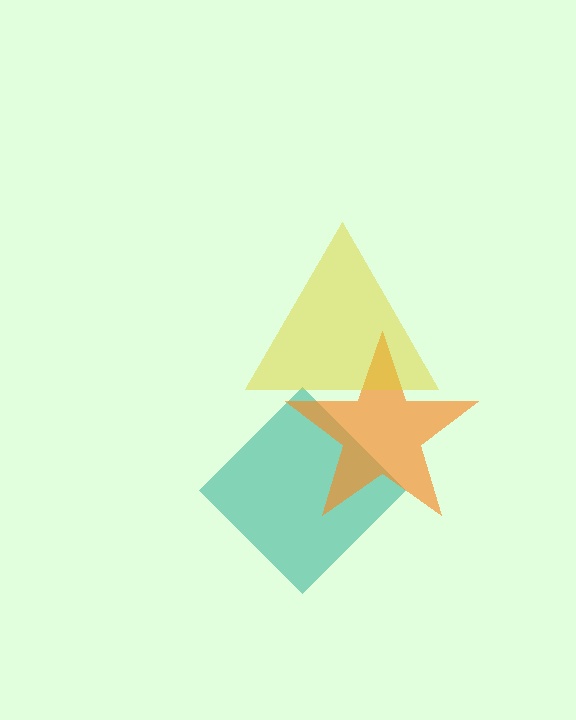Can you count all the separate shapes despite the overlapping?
Yes, there are 3 separate shapes.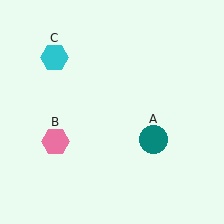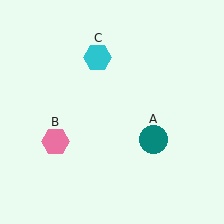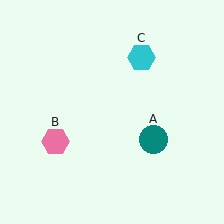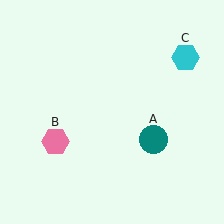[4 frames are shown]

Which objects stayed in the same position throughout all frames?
Teal circle (object A) and pink hexagon (object B) remained stationary.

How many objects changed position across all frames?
1 object changed position: cyan hexagon (object C).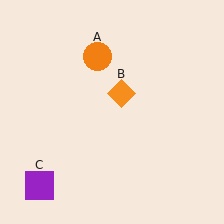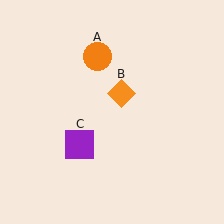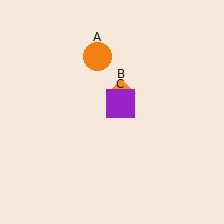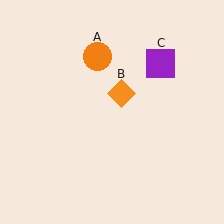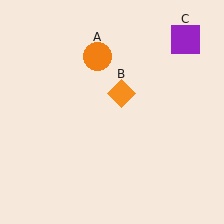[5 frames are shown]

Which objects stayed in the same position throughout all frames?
Orange circle (object A) and orange diamond (object B) remained stationary.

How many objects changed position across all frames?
1 object changed position: purple square (object C).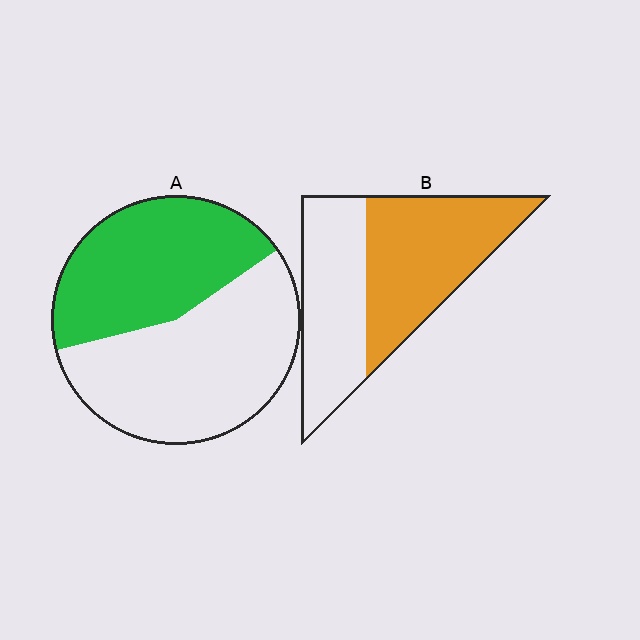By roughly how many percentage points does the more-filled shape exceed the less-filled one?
By roughly 10 percentage points (B over A).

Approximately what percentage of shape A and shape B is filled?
A is approximately 45% and B is approximately 55%.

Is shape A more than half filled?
No.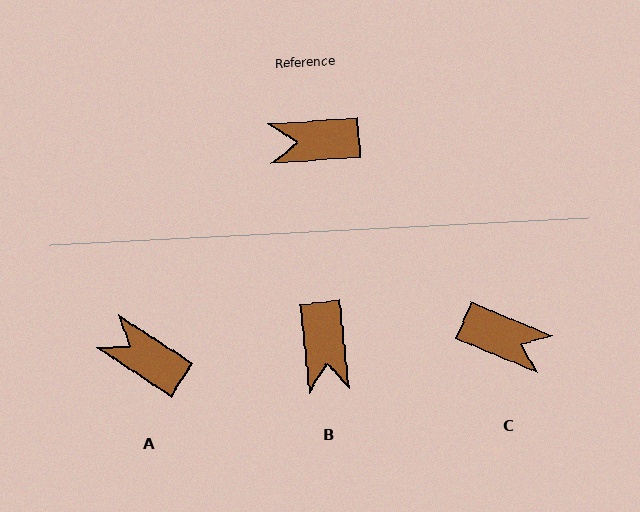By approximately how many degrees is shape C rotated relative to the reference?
Approximately 153 degrees counter-clockwise.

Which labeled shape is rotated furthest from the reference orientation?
C, about 153 degrees away.